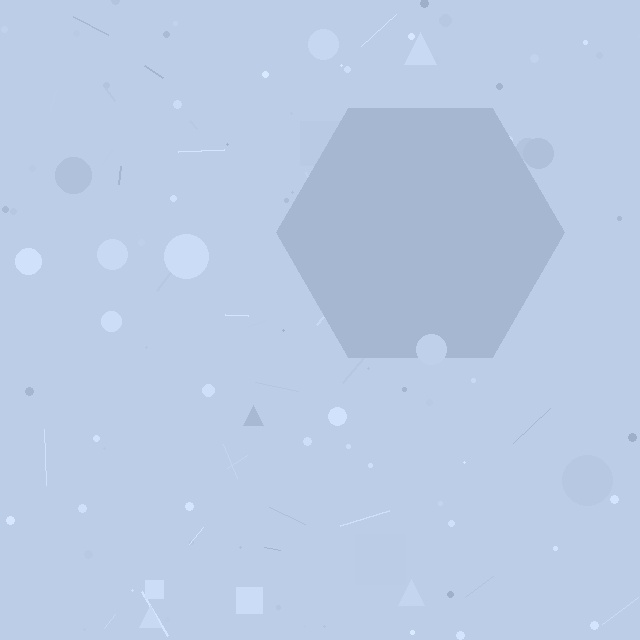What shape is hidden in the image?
A hexagon is hidden in the image.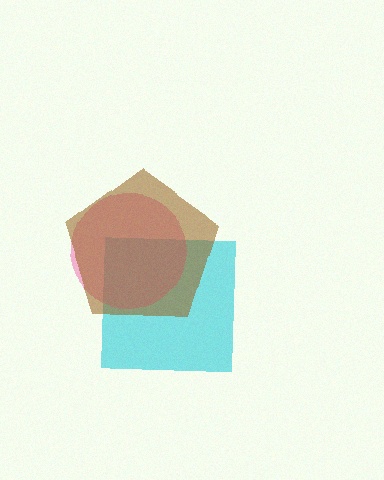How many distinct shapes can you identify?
There are 3 distinct shapes: a cyan square, a pink circle, a brown pentagon.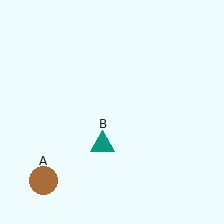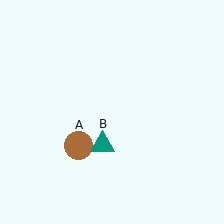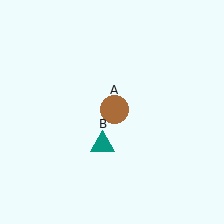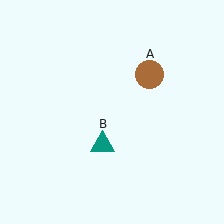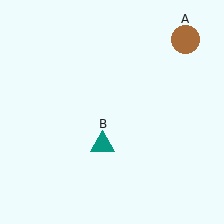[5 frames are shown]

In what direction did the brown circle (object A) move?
The brown circle (object A) moved up and to the right.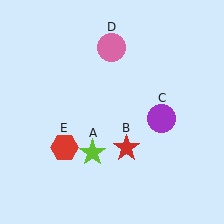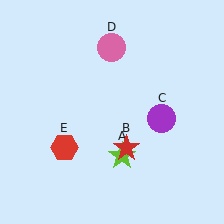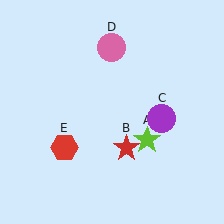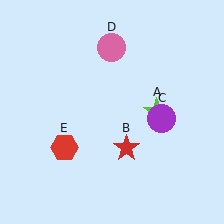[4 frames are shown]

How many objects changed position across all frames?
1 object changed position: lime star (object A).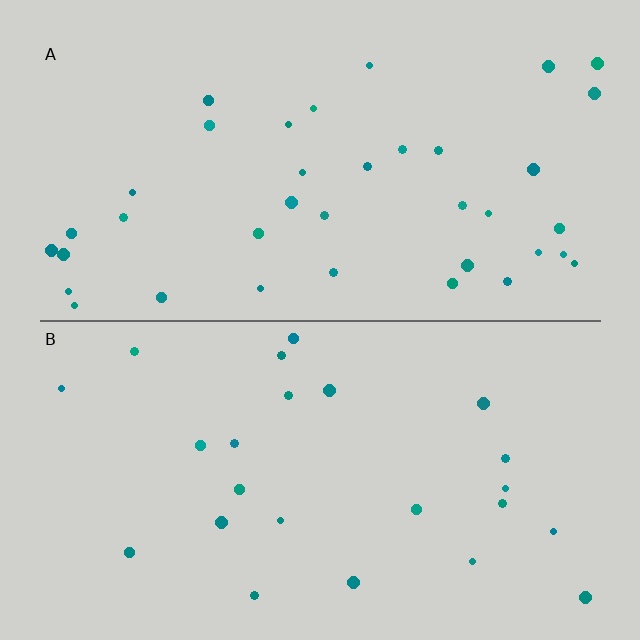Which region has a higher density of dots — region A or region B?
A (the top).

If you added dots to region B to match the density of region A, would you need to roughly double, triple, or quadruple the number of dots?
Approximately double.